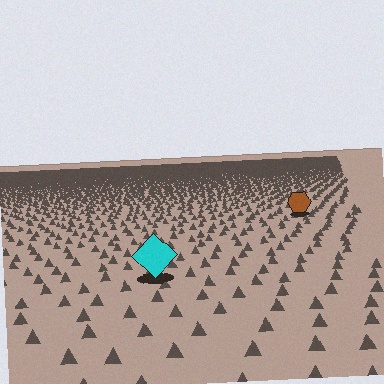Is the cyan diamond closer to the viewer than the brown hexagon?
Yes. The cyan diamond is closer — you can tell from the texture gradient: the ground texture is coarser near it.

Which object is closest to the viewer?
The cyan diamond is closest. The texture marks near it are larger and more spread out.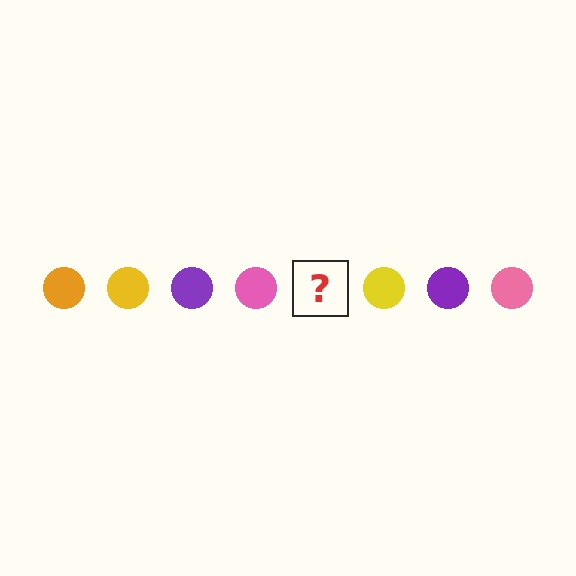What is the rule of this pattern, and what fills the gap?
The rule is that the pattern cycles through orange, yellow, purple, pink circles. The gap should be filled with an orange circle.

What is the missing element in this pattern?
The missing element is an orange circle.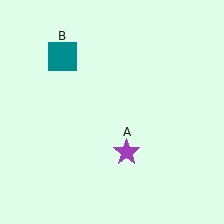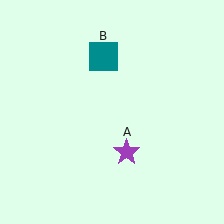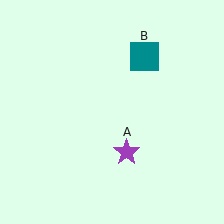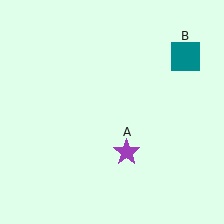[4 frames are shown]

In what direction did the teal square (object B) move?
The teal square (object B) moved right.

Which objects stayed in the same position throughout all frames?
Purple star (object A) remained stationary.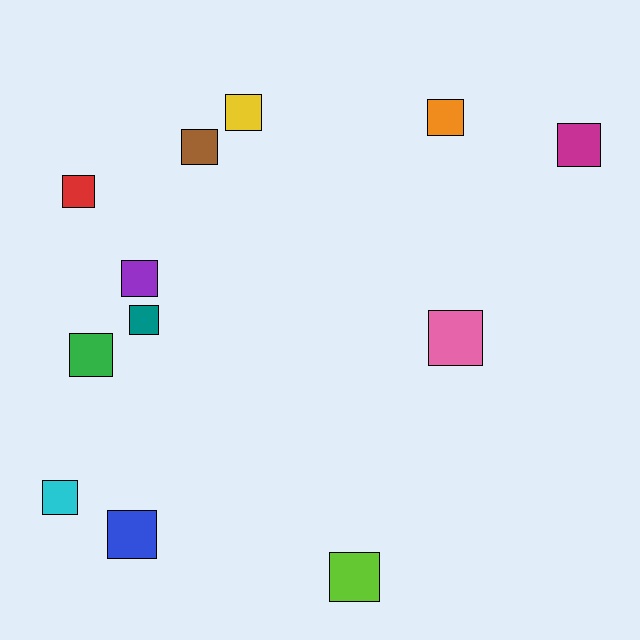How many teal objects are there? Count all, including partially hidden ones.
There is 1 teal object.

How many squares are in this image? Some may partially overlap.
There are 12 squares.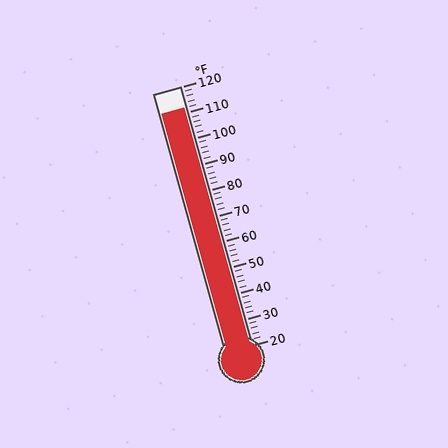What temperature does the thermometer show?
The thermometer shows approximately 112°F.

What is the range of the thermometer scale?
The thermometer scale ranges from 20°F to 120°F.